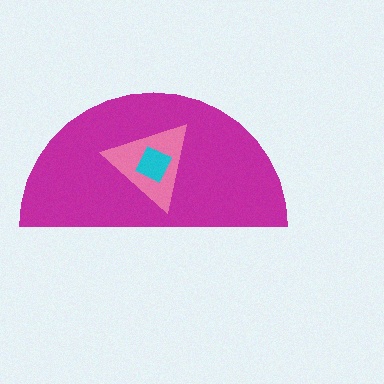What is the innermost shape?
The cyan diamond.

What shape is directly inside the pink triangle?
The cyan diamond.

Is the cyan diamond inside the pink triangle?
Yes.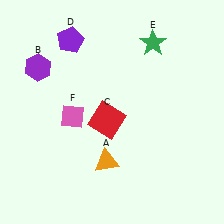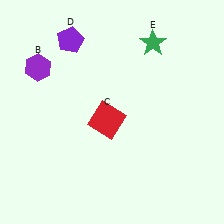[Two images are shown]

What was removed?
The orange triangle (A), the pink diamond (F) were removed in Image 2.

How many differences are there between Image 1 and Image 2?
There are 2 differences between the two images.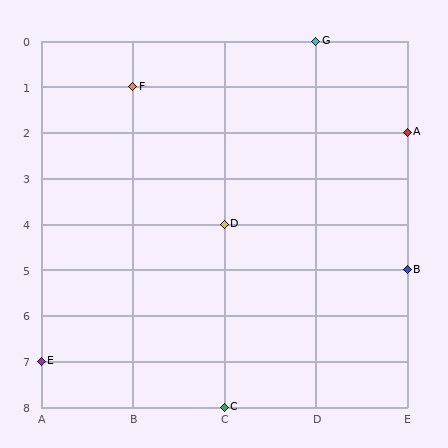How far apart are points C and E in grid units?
Points C and E are 2 columns and 1 row apart (about 2.2 grid units diagonally).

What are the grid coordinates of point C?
Point C is at grid coordinates (C, 8).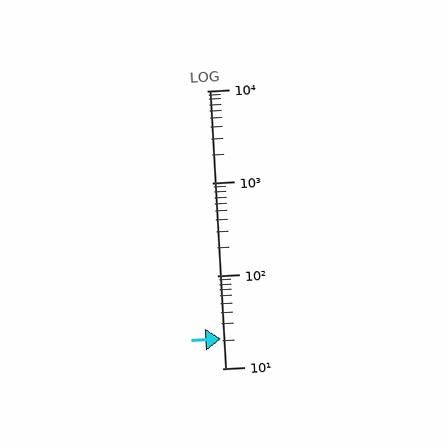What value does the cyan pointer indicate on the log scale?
The pointer indicates approximately 21.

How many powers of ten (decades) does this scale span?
The scale spans 3 decades, from 10 to 10000.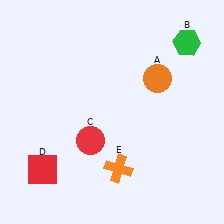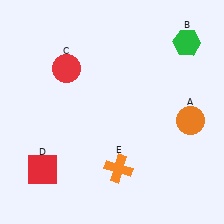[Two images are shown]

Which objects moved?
The objects that moved are: the orange circle (A), the red circle (C).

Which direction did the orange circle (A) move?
The orange circle (A) moved down.